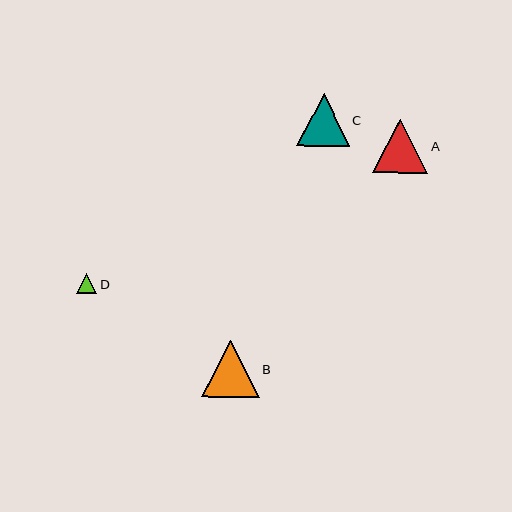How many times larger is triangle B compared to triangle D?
Triangle B is approximately 2.8 times the size of triangle D.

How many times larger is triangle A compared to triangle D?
Triangle A is approximately 2.7 times the size of triangle D.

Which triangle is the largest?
Triangle B is the largest with a size of approximately 57 pixels.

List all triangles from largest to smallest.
From largest to smallest: B, A, C, D.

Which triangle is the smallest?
Triangle D is the smallest with a size of approximately 20 pixels.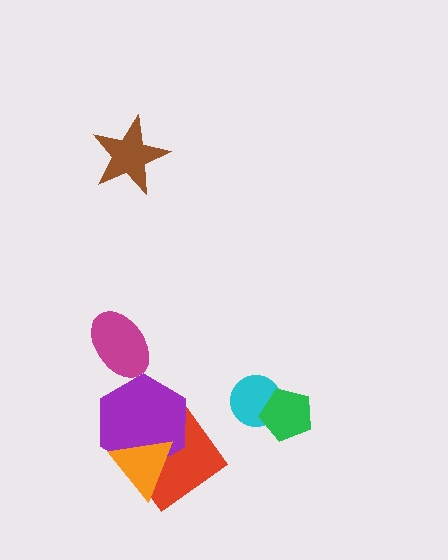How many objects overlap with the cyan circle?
1 object overlaps with the cyan circle.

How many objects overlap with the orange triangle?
2 objects overlap with the orange triangle.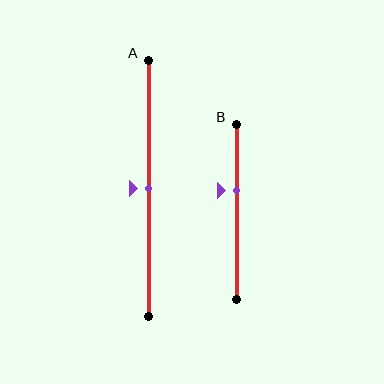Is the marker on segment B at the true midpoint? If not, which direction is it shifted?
No, the marker on segment B is shifted upward by about 12% of the segment length.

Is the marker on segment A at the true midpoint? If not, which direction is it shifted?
Yes, the marker on segment A is at the true midpoint.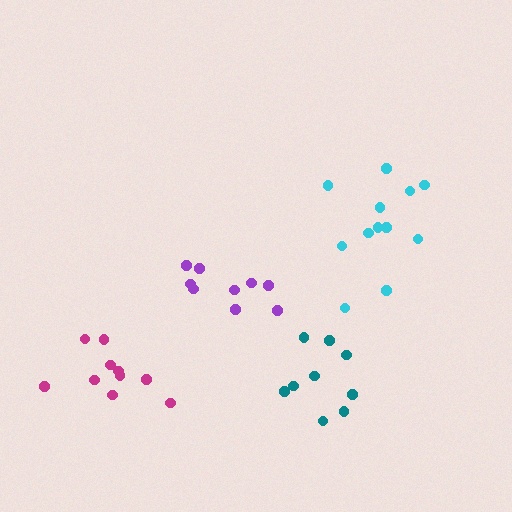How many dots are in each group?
Group 1: 9 dots, Group 2: 9 dots, Group 3: 12 dots, Group 4: 10 dots (40 total).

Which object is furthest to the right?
The cyan cluster is rightmost.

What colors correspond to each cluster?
The clusters are colored: purple, teal, cyan, magenta.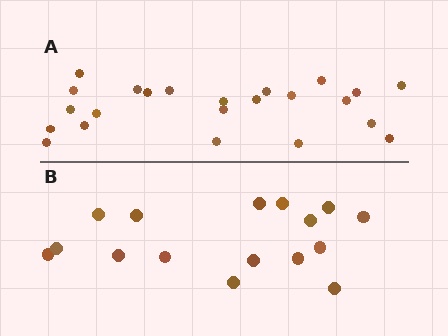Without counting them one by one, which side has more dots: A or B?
Region A (the top region) has more dots.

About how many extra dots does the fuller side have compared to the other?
Region A has roughly 8 or so more dots than region B.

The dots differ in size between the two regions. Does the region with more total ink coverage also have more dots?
No. Region B has more total ink coverage because its dots are larger, but region A actually contains more individual dots. Total area can be misleading — the number of items is what matters here.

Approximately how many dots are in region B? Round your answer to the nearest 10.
About 20 dots. (The exact count is 16, which rounds to 20.)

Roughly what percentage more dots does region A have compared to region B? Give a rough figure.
About 45% more.